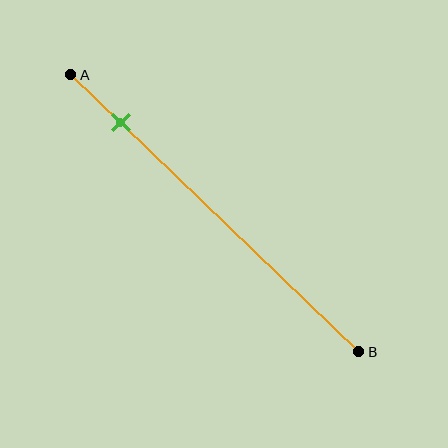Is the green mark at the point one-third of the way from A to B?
No, the mark is at about 15% from A, not at the 33% one-third point.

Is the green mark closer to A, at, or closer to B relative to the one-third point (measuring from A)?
The green mark is closer to point A than the one-third point of segment AB.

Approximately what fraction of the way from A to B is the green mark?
The green mark is approximately 15% of the way from A to B.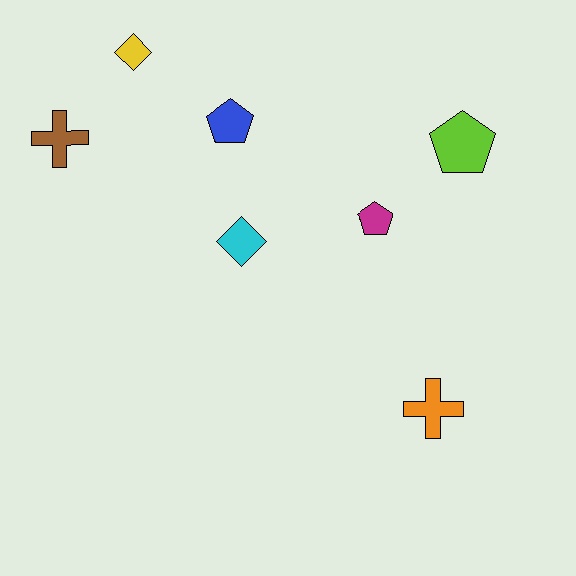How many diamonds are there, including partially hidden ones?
There are 2 diamonds.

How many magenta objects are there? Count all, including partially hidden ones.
There is 1 magenta object.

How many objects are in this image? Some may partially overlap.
There are 7 objects.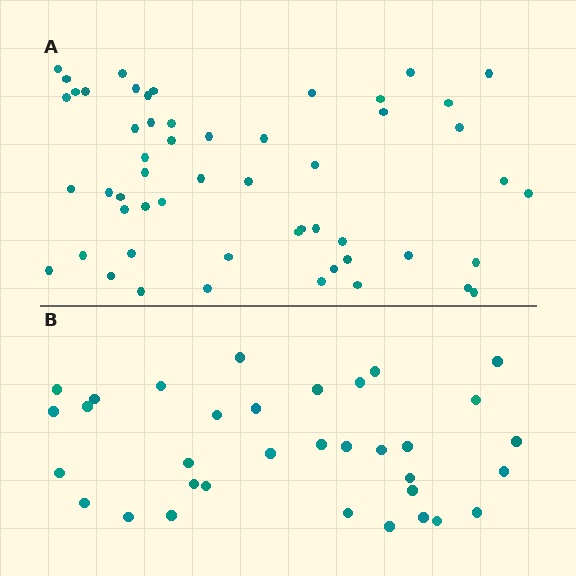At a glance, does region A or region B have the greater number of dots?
Region A (the top region) has more dots.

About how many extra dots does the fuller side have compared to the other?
Region A has approximately 20 more dots than region B.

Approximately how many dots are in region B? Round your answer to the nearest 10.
About 30 dots. (The exact count is 34, which rounds to 30.)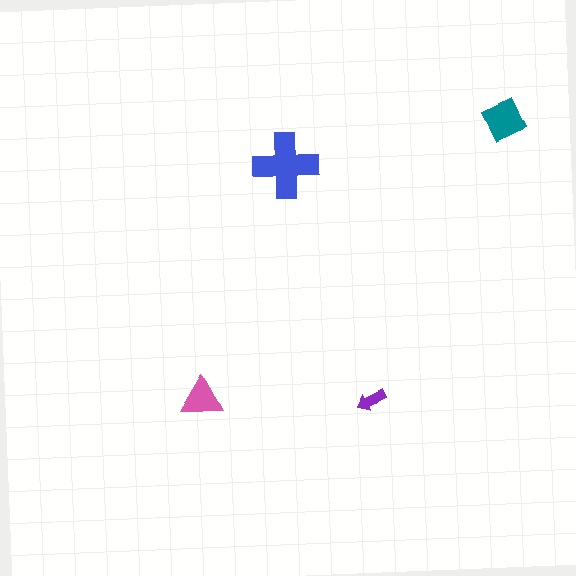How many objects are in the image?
There are 4 objects in the image.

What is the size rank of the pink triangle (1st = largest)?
3rd.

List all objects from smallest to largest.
The purple arrow, the pink triangle, the teal square, the blue cross.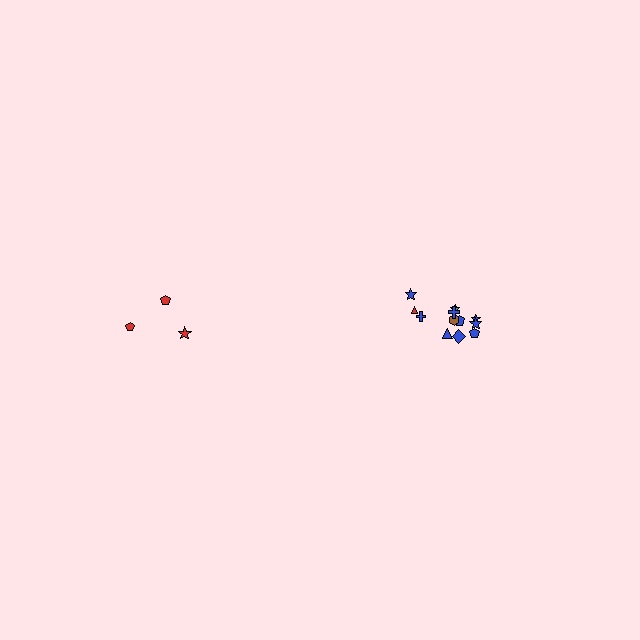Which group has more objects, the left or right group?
The right group.